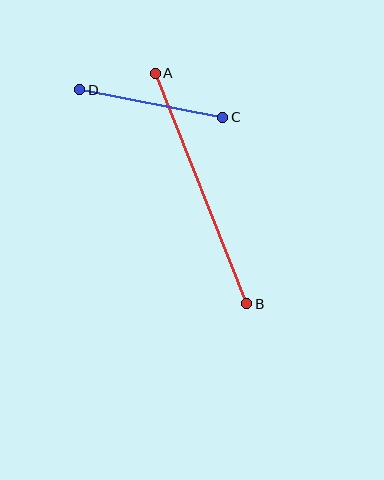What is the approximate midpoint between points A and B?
The midpoint is at approximately (201, 188) pixels.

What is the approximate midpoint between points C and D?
The midpoint is at approximately (151, 103) pixels.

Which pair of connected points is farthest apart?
Points A and B are farthest apart.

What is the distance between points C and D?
The distance is approximately 146 pixels.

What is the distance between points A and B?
The distance is approximately 248 pixels.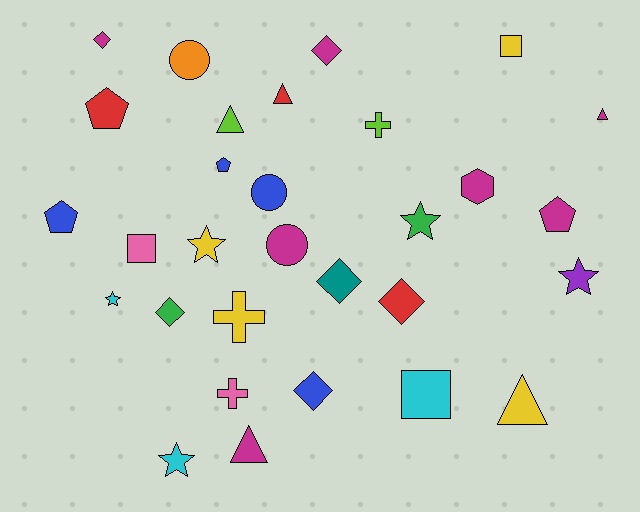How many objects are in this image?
There are 30 objects.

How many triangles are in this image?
There are 5 triangles.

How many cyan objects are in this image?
There are 3 cyan objects.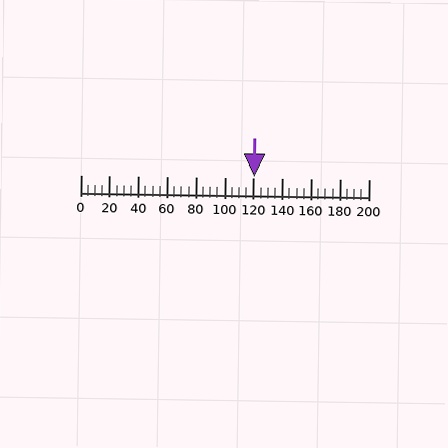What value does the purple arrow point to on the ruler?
The purple arrow points to approximately 120.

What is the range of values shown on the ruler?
The ruler shows values from 0 to 200.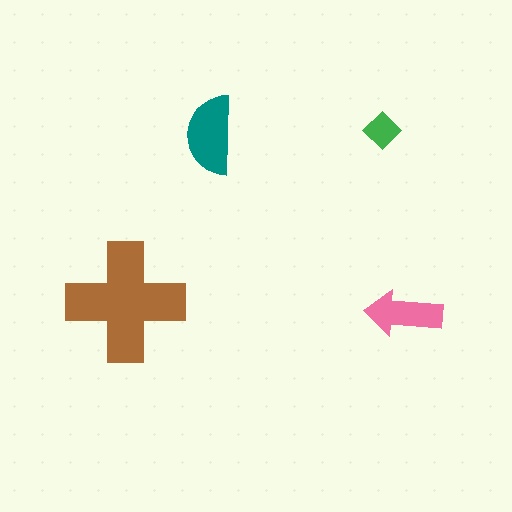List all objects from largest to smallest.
The brown cross, the teal semicircle, the pink arrow, the green diamond.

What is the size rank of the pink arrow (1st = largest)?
3rd.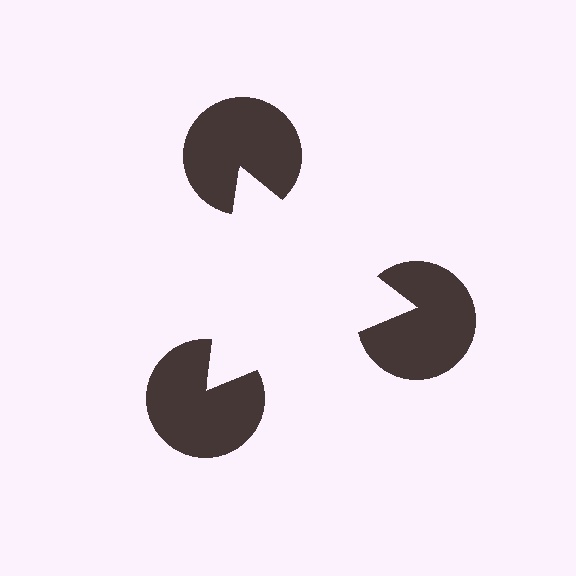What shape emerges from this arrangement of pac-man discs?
An illusory triangle — its edges are inferred from the aligned wedge cuts in the pac-man discs, not physically drawn.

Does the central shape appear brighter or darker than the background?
It typically appears slightly brighter than the background, even though no actual brightness change is drawn.